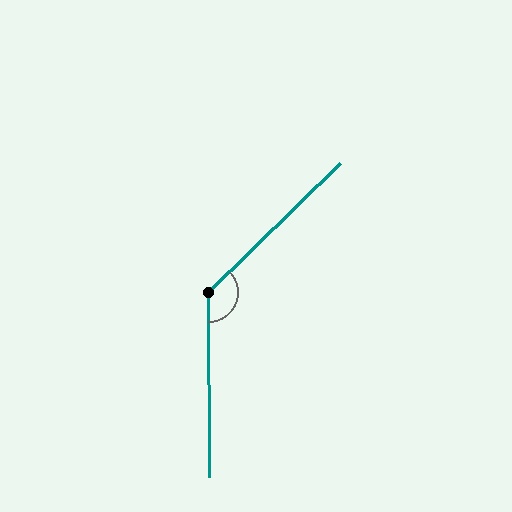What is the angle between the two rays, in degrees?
Approximately 134 degrees.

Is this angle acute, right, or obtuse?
It is obtuse.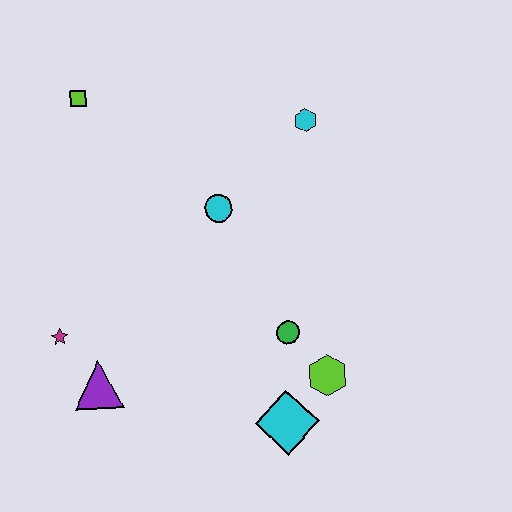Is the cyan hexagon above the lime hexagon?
Yes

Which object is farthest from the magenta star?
The cyan hexagon is farthest from the magenta star.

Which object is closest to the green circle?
The lime hexagon is closest to the green circle.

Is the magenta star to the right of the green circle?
No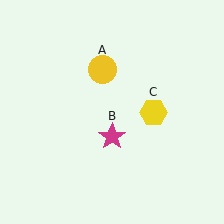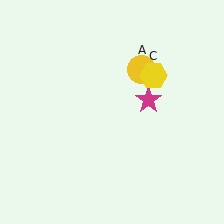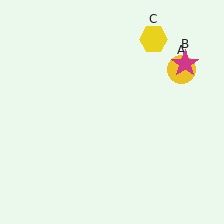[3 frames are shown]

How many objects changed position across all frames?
3 objects changed position: yellow circle (object A), magenta star (object B), yellow hexagon (object C).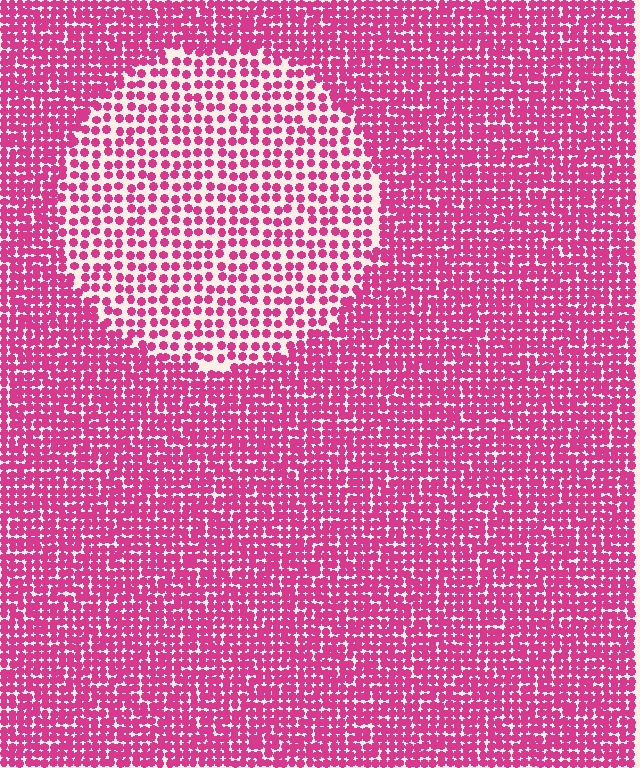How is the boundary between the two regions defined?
The boundary is defined by a change in element density (approximately 1.9x ratio). All elements are the same color, size, and shape.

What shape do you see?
I see a circle.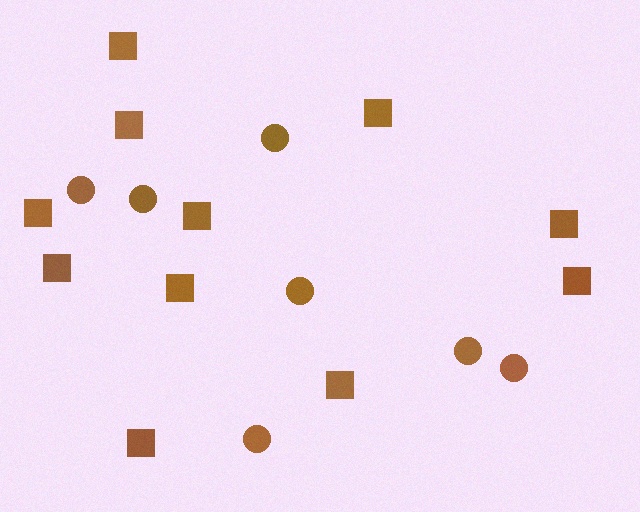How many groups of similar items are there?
There are 2 groups: one group of squares (11) and one group of circles (7).